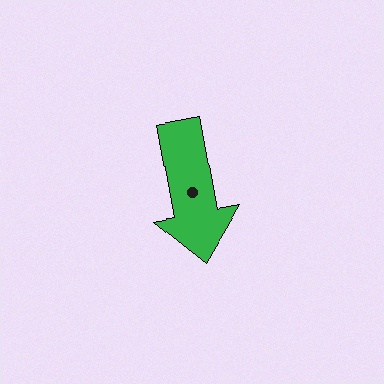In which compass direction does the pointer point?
South.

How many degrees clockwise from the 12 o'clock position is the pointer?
Approximately 169 degrees.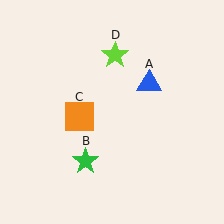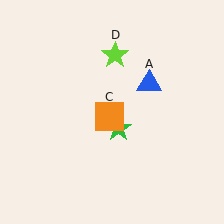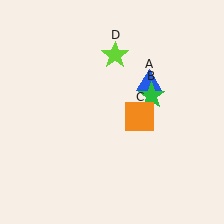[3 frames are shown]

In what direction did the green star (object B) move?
The green star (object B) moved up and to the right.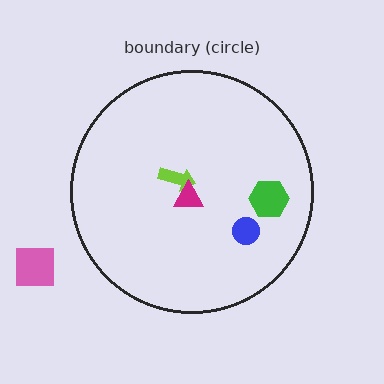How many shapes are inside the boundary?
4 inside, 1 outside.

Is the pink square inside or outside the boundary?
Outside.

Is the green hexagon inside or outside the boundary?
Inside.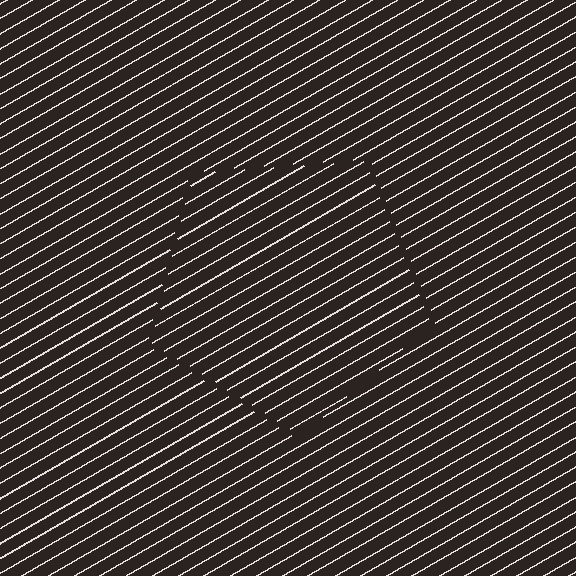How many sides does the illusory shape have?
5 sides — the line-ends trace a pentagon.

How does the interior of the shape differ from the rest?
The interior of the shape contains the same grating, shifted by half a period — the contour is defined by the phase discontinuity where line-ends from the inner and outer gratings abut.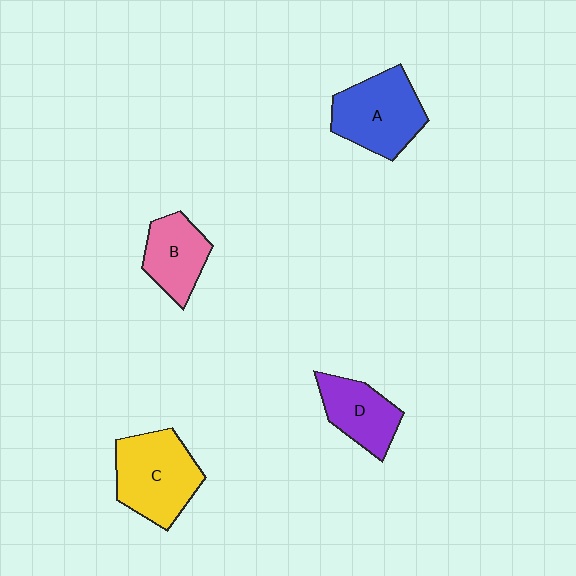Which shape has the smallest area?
Shape B (pink).